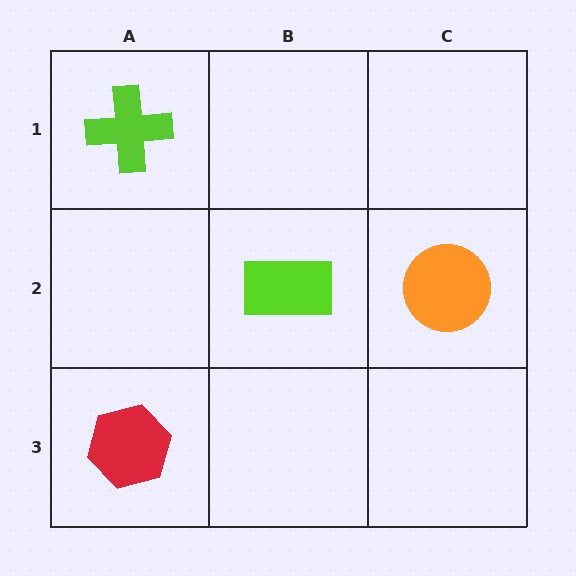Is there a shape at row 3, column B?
No, that cell is empty.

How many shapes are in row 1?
1 shape.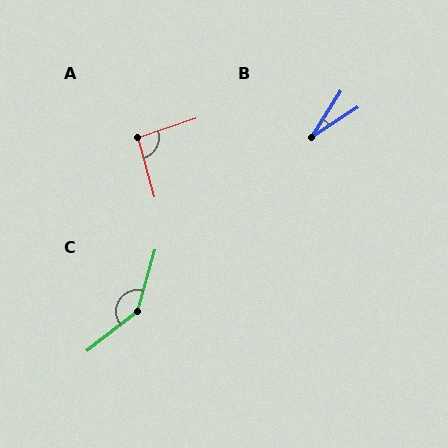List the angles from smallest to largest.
B (25°), A (93°), C (144°).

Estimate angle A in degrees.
Approximately 93 degrees.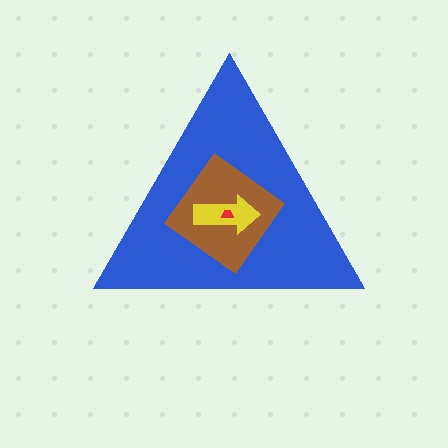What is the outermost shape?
The blue triangle.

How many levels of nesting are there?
4.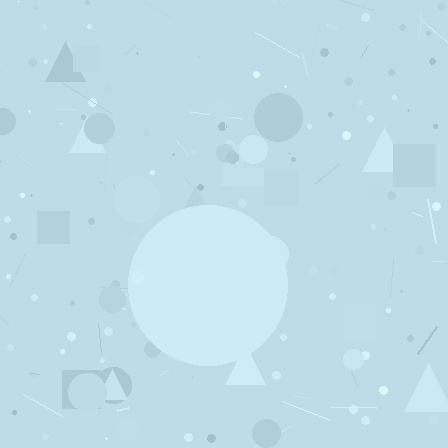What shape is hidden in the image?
A circle is hidden in the image.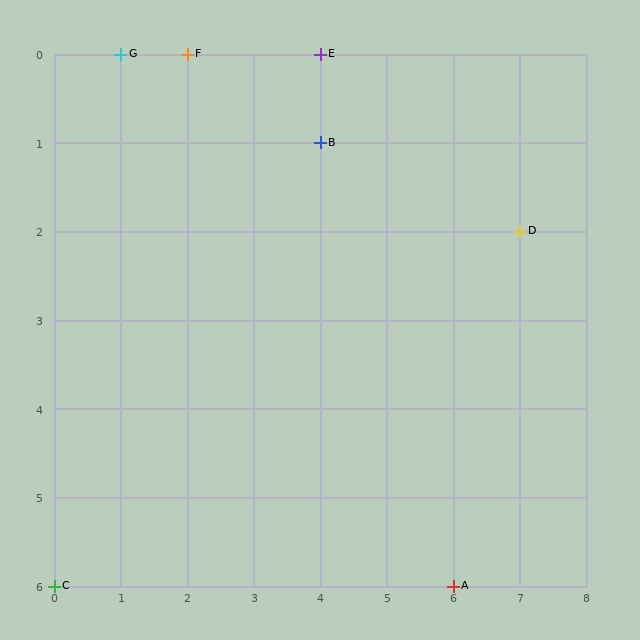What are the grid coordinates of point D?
Point D is at grid coordinates (7, 2).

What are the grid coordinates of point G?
Point G is at grid coordinates (1, 0).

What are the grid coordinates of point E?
Point E is at grid coordinates (4, 0).